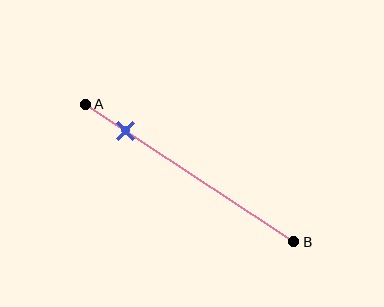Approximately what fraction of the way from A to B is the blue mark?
The blue mark is approximately 20% of the way from A to B.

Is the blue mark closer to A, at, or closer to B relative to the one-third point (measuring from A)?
The blue mark is closer to point A than the one-third point of segment AB.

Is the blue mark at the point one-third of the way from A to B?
No, the mark is at about 20% from A, not at the 33% one-third point.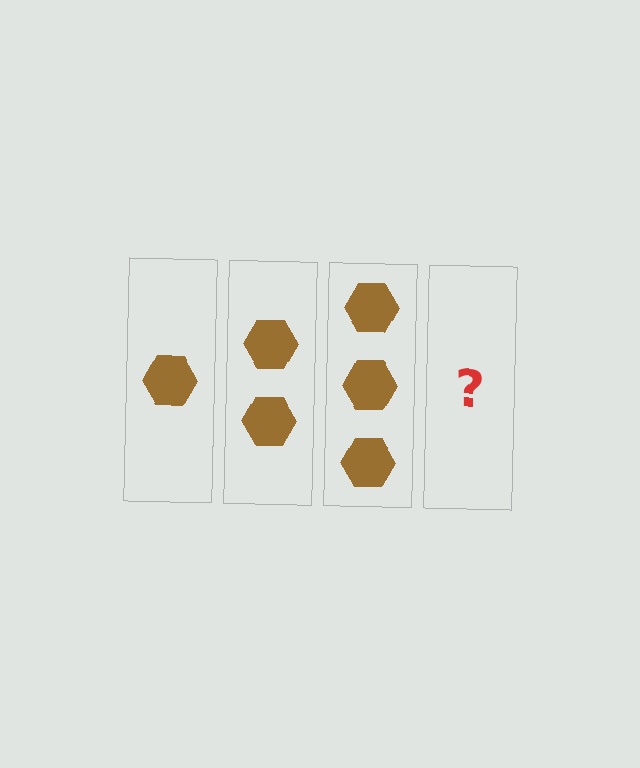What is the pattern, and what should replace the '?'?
The pattern is that each step adds one more hexagon. The '?' should be 4 hexagons.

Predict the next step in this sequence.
The next step is 4 hexagons.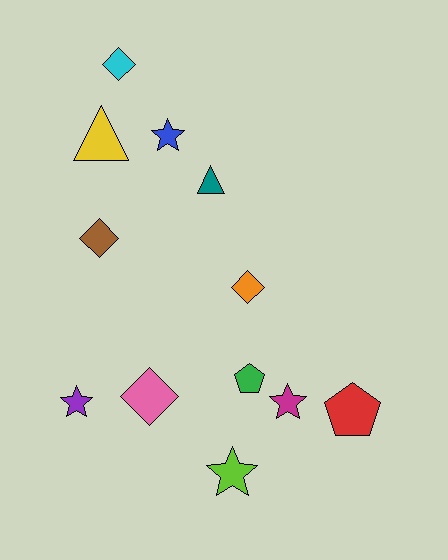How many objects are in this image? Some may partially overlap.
There are 12 objects.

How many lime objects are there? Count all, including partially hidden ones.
There is 1 lime object.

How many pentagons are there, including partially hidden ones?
There are 2 pentagons.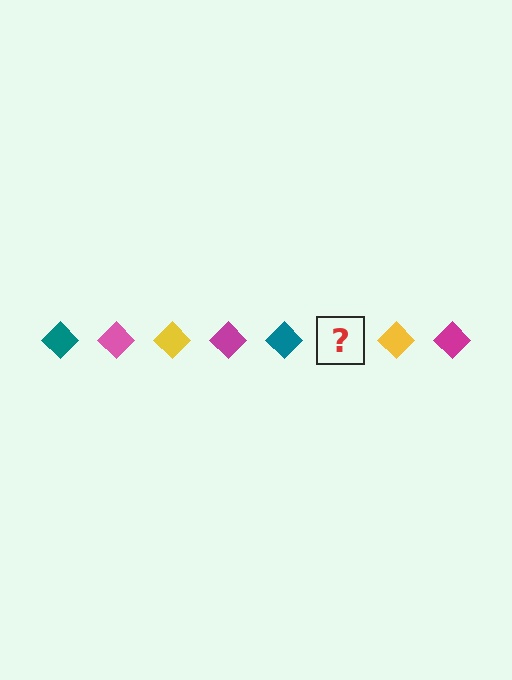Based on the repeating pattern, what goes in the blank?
The blank should be a pink diamond.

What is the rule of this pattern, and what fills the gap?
The rule is that the pattern cycles through teal, pink, yellow, magenta diamonds. The gap should be filled with a pink diamond.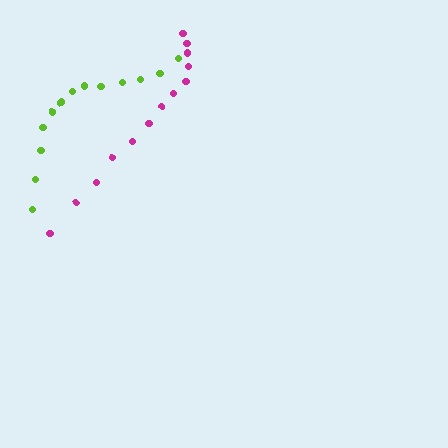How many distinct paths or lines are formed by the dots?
There are 2 distinct paths.